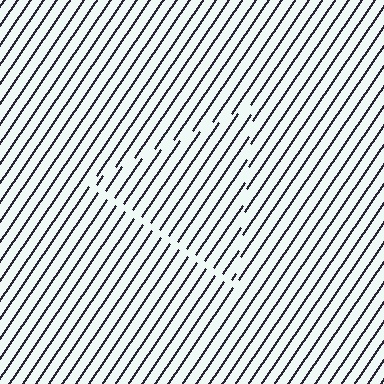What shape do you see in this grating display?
An illusory triangle. The interior of the shape contains the same grating, shifted by half a period — the contour is defined by the phase discontinuity where line-ends from the inner and outer gratings abut.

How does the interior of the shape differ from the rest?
The interior of the shape contains the same grating, shifted by half a period — the contour is defined by the phase discontinuity where line-ends from the inner and outer gratings abut.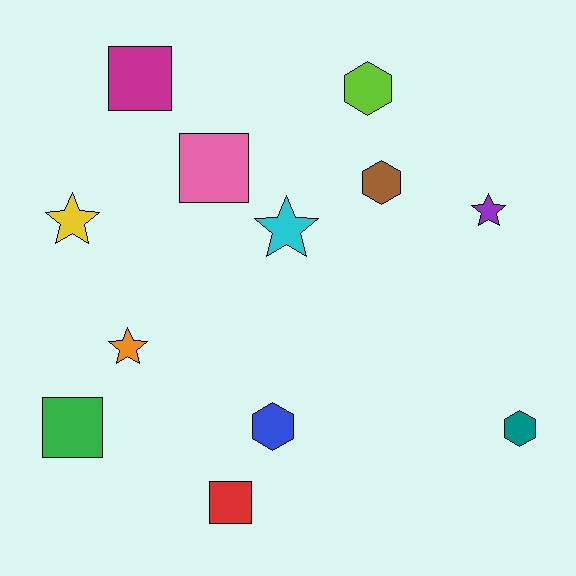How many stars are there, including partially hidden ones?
There are 4 stars.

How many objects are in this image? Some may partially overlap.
There are 12 objects.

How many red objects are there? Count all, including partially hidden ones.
There is 1 red object.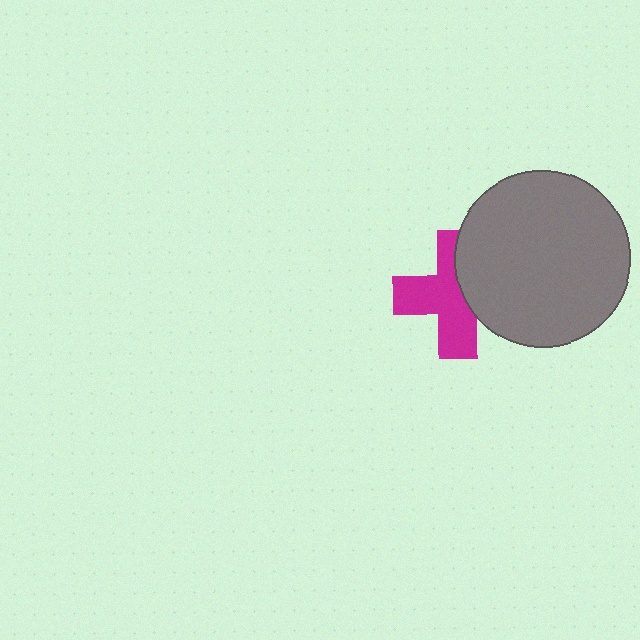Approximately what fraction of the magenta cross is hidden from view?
Roughly 38% of the magenta cross is hidden behind the gray circle.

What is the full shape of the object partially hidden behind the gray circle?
The partially hidden object is a magenta cross.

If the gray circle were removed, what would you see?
You would see the complete magenta cross.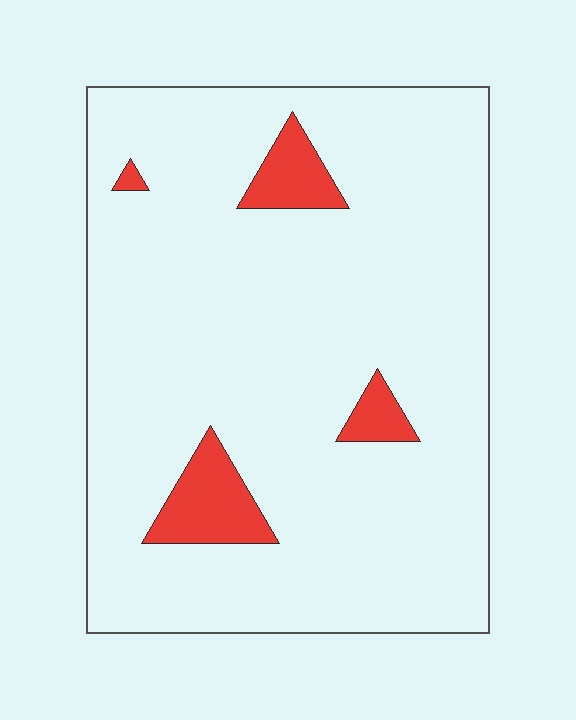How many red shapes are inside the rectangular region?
4.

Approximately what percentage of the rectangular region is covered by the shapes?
Approximately 10%.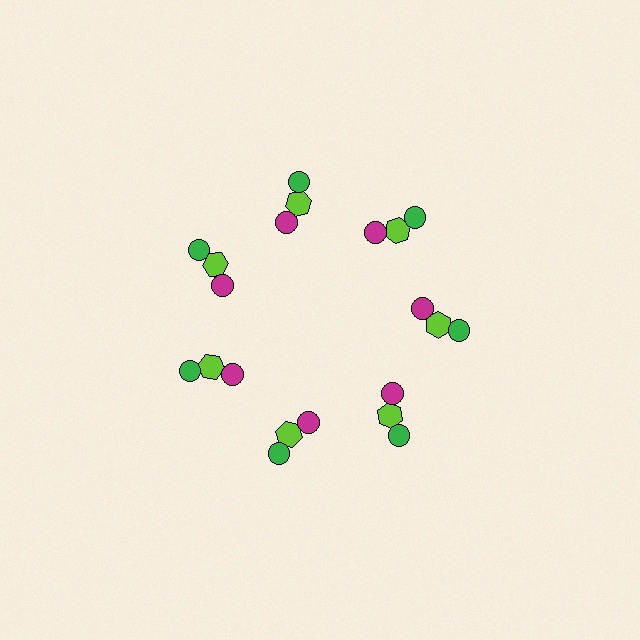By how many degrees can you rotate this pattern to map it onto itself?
The pattern maps onto itself every 51 degrees of rotation.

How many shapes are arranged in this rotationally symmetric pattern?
There are 21 shapes, arranged in 7 groups of 3.